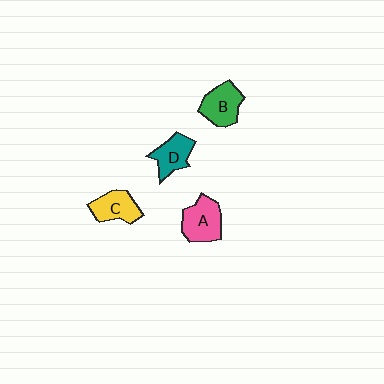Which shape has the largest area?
Shape A (pink).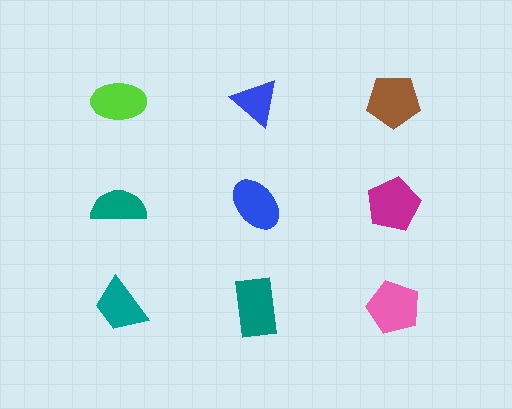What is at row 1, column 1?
A lime ellipse.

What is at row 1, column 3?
A brown pentagon.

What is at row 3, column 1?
A teal trapezoid.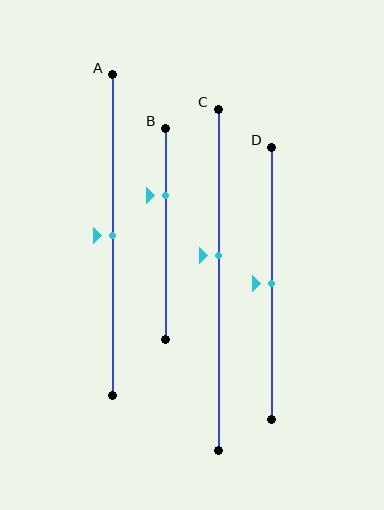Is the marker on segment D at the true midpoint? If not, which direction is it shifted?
Yes, the marker on segment D is at the true midpoint.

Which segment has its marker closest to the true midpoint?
Segment A has its marker closest to the true midpoint.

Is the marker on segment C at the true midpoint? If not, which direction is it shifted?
No, the marker on segment C is shifted upward by about 7% of the segment length.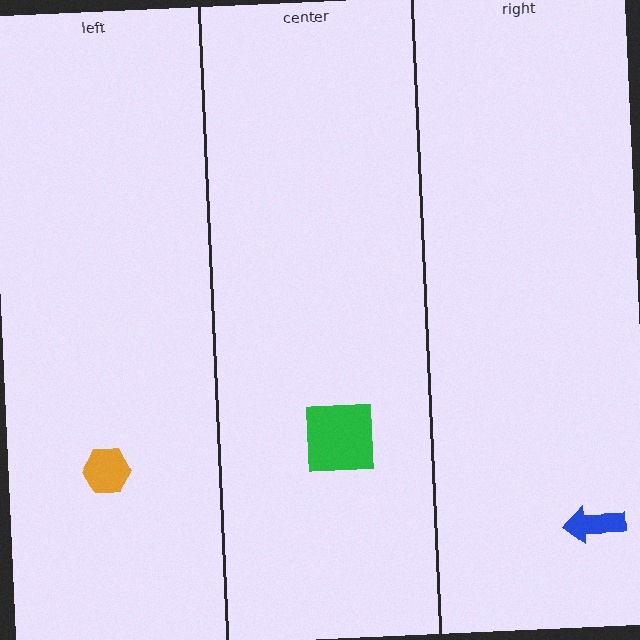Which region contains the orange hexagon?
The left region.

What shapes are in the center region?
The green square.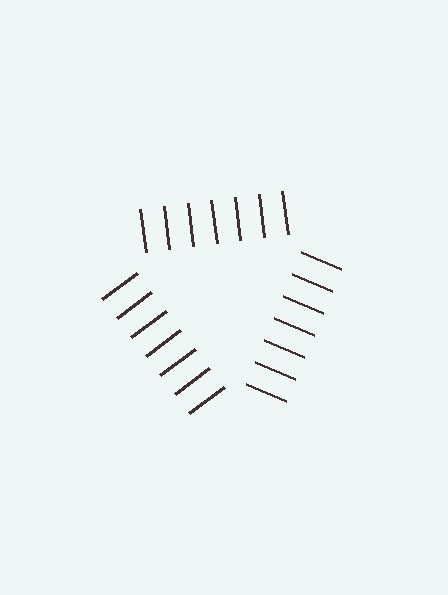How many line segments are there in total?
21 — 7 along each of the 3 edges.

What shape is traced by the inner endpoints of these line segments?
An illusory triangle — the line segments terminate on its edges but no continuous stroke is drawn.